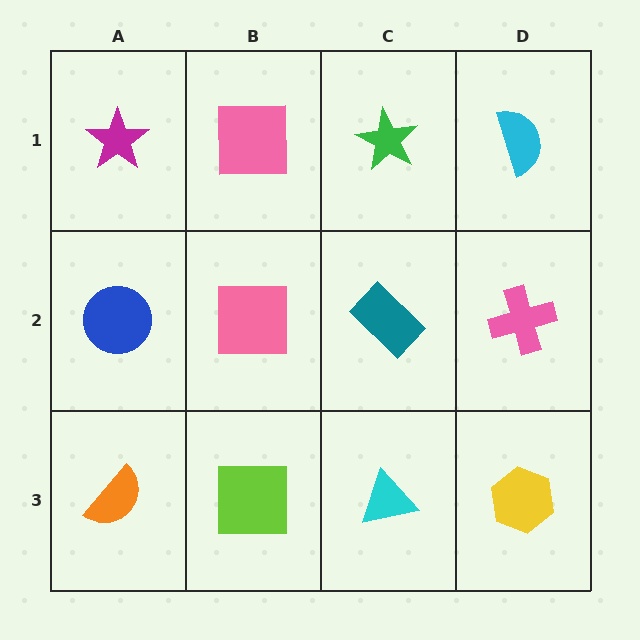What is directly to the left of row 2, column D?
A teal rectangle.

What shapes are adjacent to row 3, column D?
A pink cross (row 2, column D), a cyan triangle (row 3, column C).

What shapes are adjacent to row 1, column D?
A pink cross (row 2, column D), a green star (row 1, column C).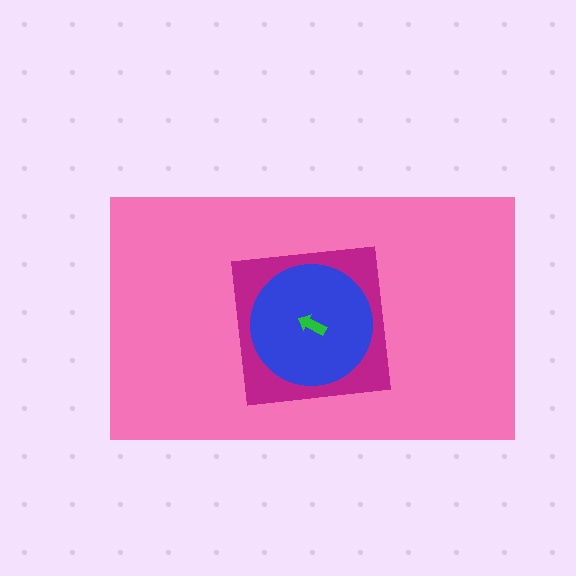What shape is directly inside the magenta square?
The blue circle.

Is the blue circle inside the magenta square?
Yes.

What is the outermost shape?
The pink rectangle.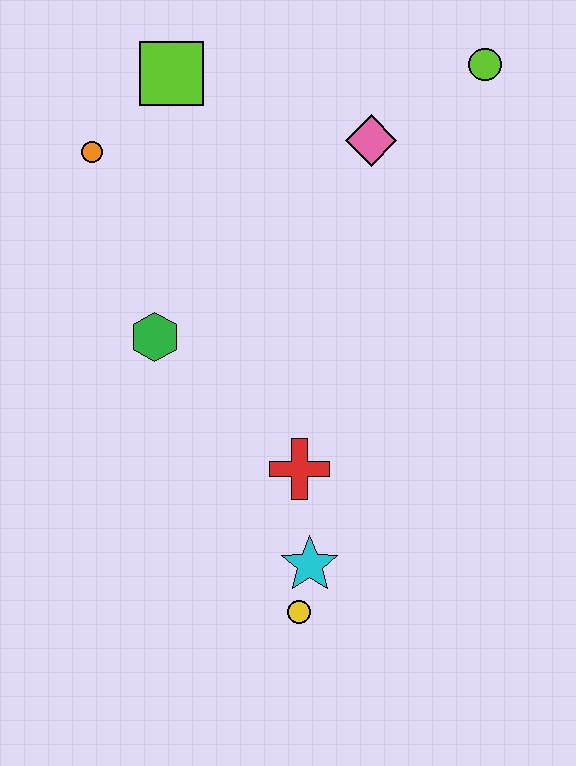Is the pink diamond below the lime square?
Yes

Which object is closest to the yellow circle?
The cyan star is closest to the yellow circle.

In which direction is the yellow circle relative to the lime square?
The yellow circle is below the lime square.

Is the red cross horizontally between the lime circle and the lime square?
Yes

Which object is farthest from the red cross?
The lime circle is farthest from the red cross.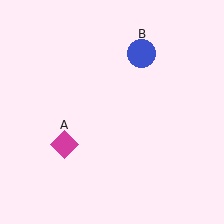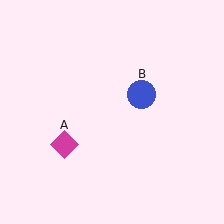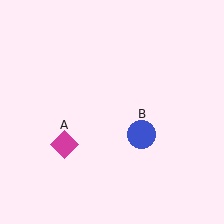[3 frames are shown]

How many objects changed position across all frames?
1 object changed position: blue circle (object B).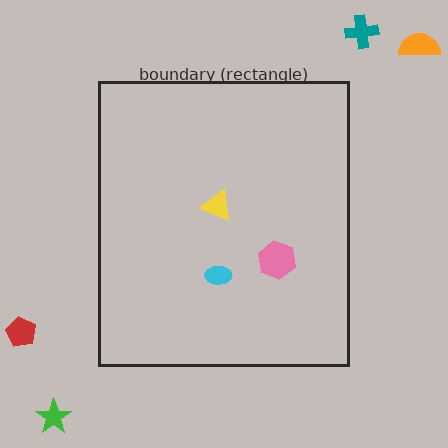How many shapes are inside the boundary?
3 inside, 4 outside.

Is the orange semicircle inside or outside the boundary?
Outside.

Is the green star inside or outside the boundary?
Outside.